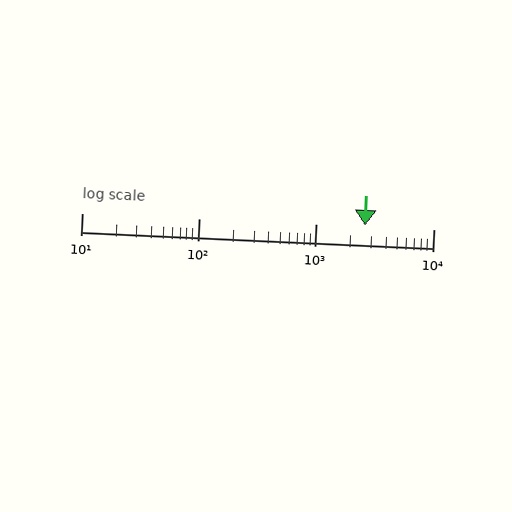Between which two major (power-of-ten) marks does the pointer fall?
The pointer is between 1000 and 10000.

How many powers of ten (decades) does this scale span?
The scale spans 3 decades, from 10 to 10000.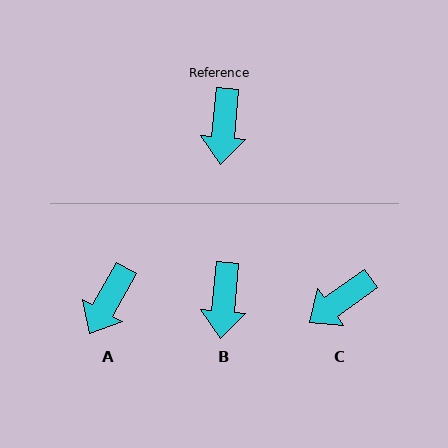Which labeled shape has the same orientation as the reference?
B.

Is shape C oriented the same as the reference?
No, it is off by about 50 degrees.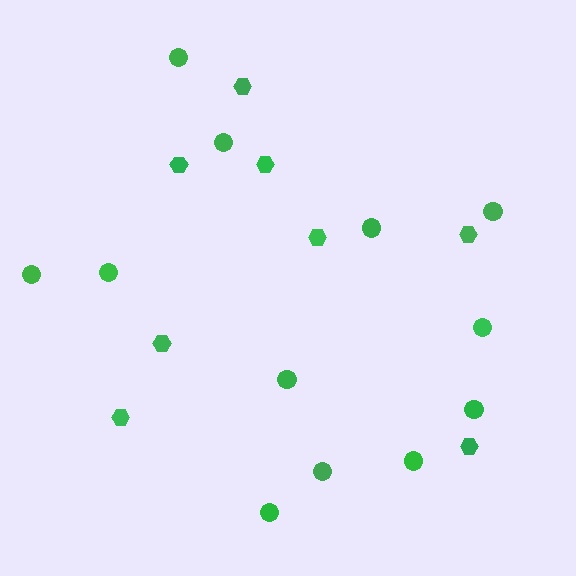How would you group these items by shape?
There are 2 groups: one group of circles (12) and one group of hexagons (8).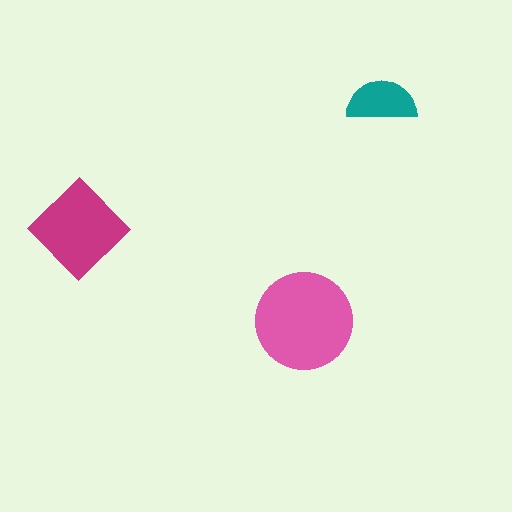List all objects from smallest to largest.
The teal semicircle, the magenta diamond, the pink circle.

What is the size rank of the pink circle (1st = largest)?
1st.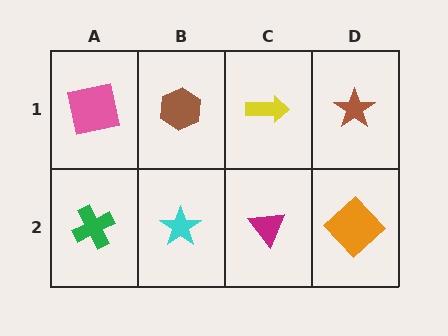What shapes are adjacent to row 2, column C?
A yellow arrow (row 1, column C), a cyan star (row 2, column B), an orange diamond (row 2, column D).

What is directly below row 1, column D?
An orange diamond.